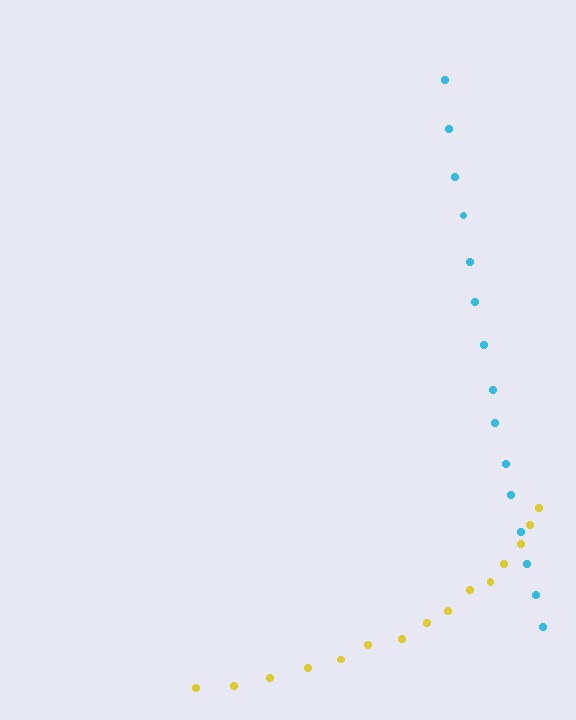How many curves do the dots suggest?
There are 2 distinct paths.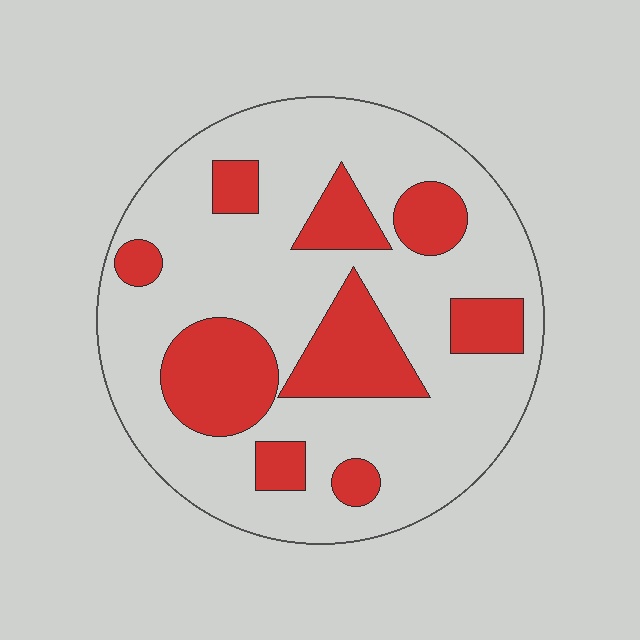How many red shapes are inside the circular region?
9.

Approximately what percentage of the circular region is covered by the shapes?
Approximately 25%.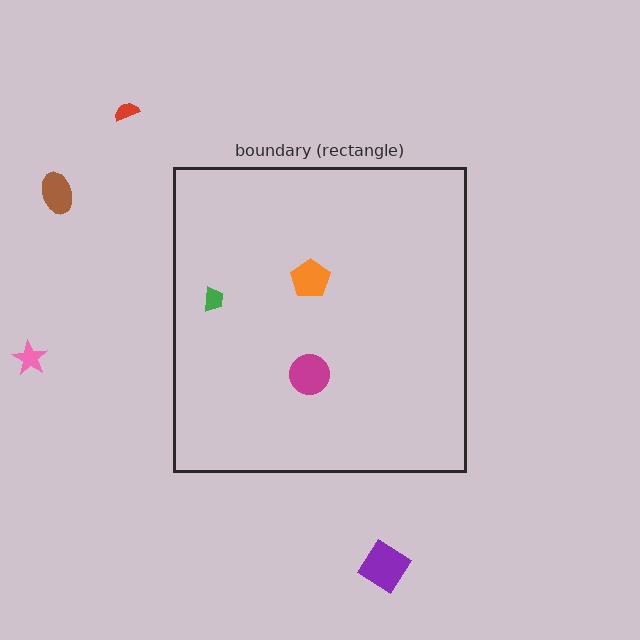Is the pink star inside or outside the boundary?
Outside.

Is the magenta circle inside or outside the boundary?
Inside.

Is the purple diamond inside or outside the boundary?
Outside.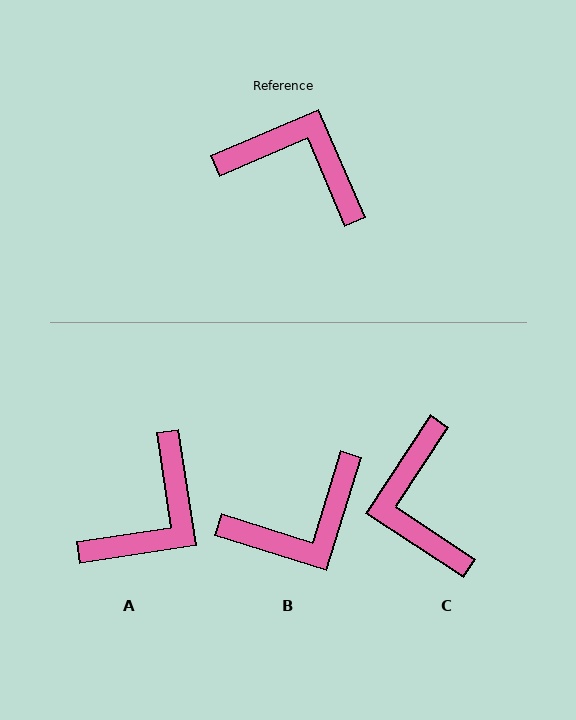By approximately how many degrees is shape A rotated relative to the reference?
Approximately 105 degrees clockwise.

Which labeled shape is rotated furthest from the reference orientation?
B, about 130 degrees away.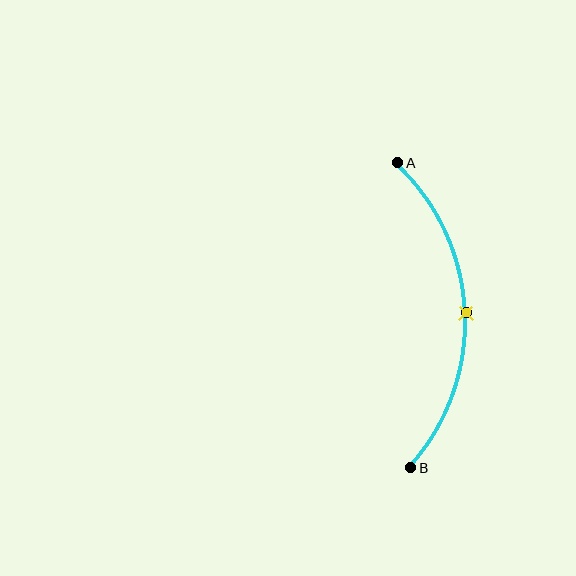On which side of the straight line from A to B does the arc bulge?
The arc bulges to the right of the straight line connecting A and B.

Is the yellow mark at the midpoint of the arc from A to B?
Yes. The yellow mark lies on the arc at equal arc-length from both A and B — it is the arc midpoint.